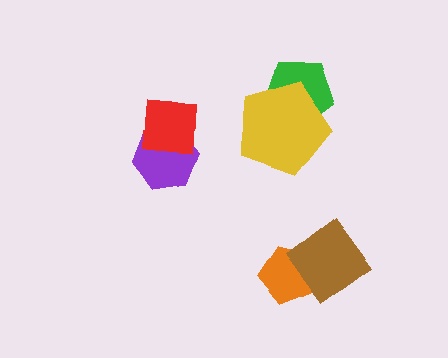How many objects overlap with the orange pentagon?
1 object overlaps with the orange pentagon.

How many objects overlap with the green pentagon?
1 object overlaps with the green pentagon.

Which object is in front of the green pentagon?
The yellow pentagon is in front of the green pentagon.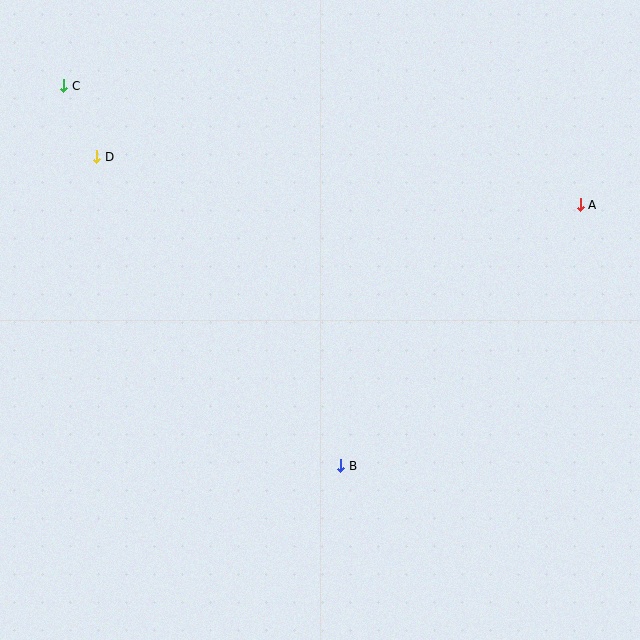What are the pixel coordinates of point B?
Point B is at (341, 466).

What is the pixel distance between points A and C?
The distance between A and C is 530 pixels.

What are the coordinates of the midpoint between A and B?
The midpoint between A and B is at (460, 335).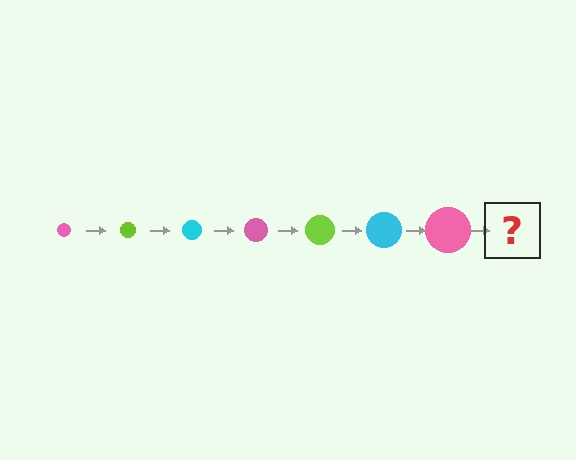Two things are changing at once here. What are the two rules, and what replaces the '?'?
The two rules are that the circle grows larger each step and the color cycles through pink, lime, and cyan. The '?' should be a lime circle, larger than the previous one.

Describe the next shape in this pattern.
It should be a lime circle, larger than the previous one.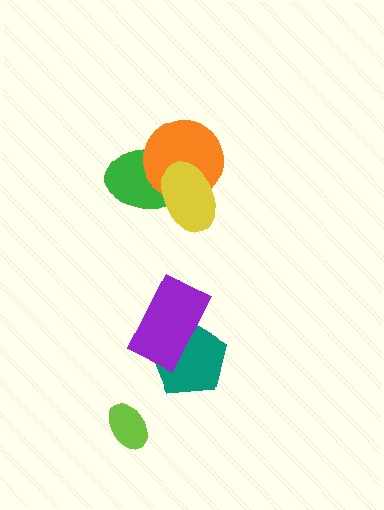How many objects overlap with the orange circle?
2 objects overlap with the orange circle.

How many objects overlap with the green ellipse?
2 objects overlap with the green ellipse.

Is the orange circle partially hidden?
Yes, it is partially covered by another shape.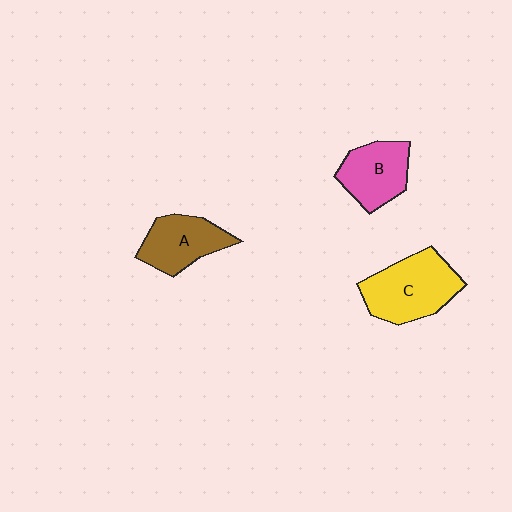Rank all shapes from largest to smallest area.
From largest to smallest: C (yellow), B (pink), A (brown).